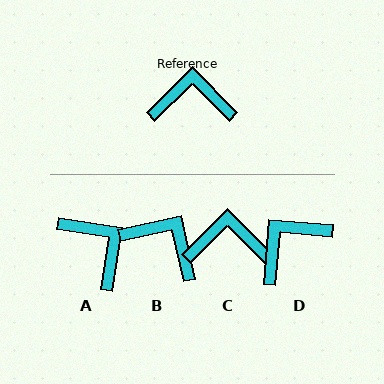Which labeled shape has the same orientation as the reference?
C.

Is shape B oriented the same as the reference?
No, it is off by about 33 degrees.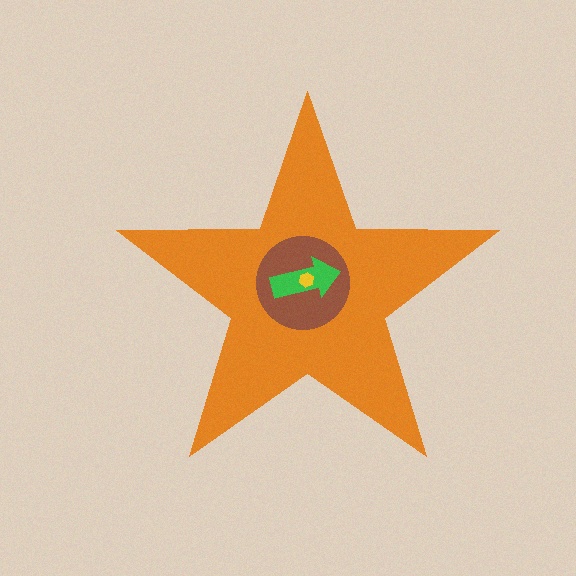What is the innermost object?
The yellow hexagon.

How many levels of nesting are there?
4.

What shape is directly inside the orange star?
The brown circle.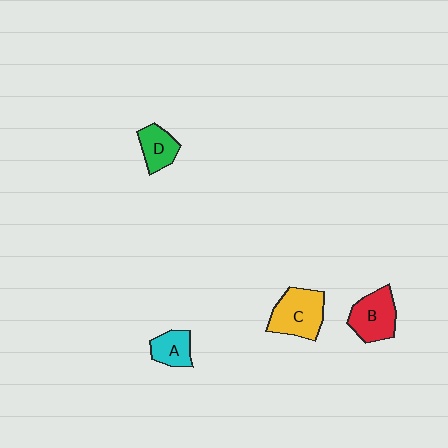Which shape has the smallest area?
Shape A (cyan).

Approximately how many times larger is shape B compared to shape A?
Approximately 1.5 times.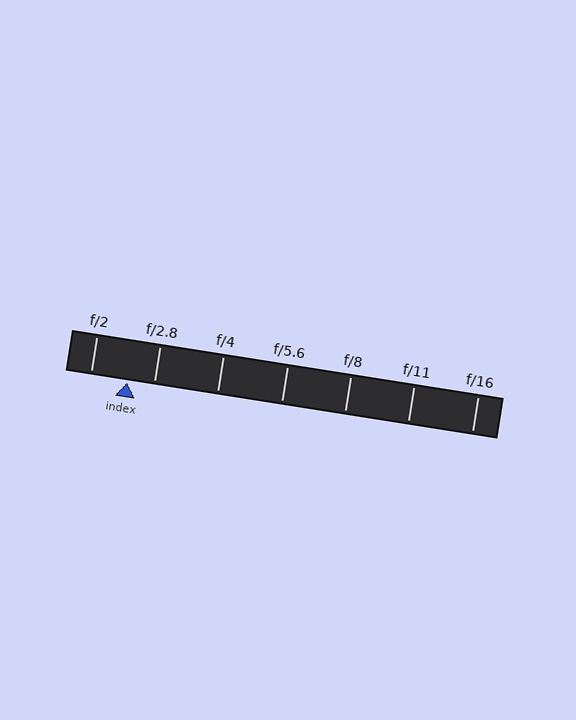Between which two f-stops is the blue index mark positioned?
The index mark is between f/2 and f/2.8.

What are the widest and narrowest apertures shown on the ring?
The widest aperture shown is f/2 and the narrowest is f/16.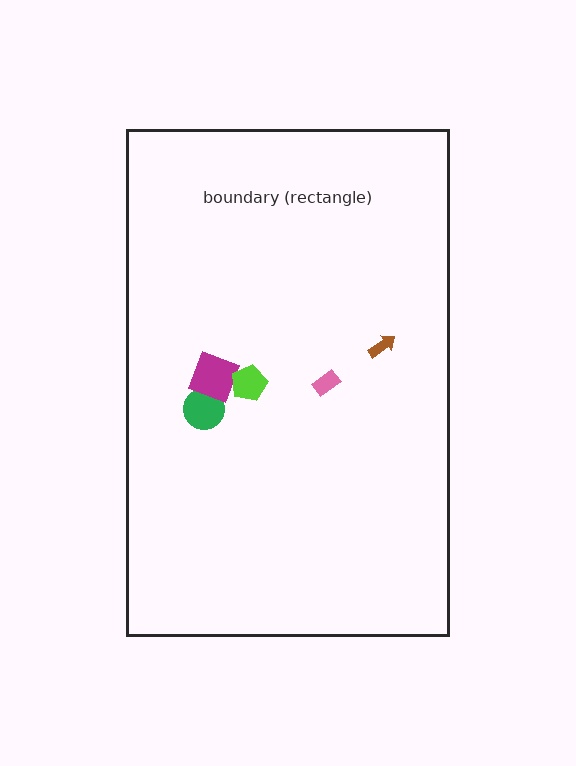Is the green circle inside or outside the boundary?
Inside.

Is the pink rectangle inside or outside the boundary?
Inside.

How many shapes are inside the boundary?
5 inside, 0 outside.